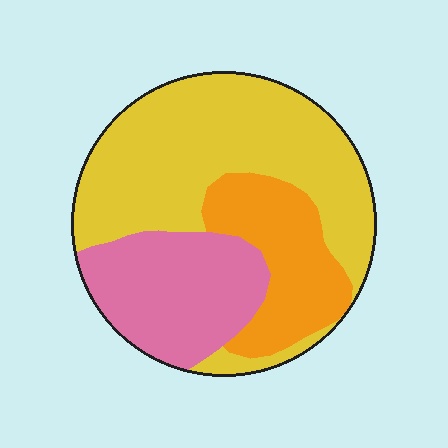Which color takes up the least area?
Orange, at roughly 20%.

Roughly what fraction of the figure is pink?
Pink takes up about one quarter (1/4) of the figure.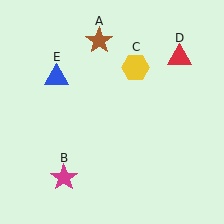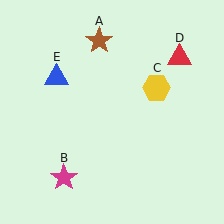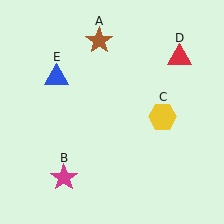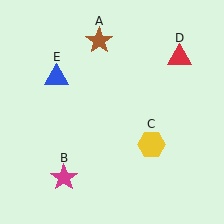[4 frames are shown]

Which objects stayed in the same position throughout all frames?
Brown star (object A) and magenta star (object B) and red triangle (object D) and blue triangle (object E) remained stationary.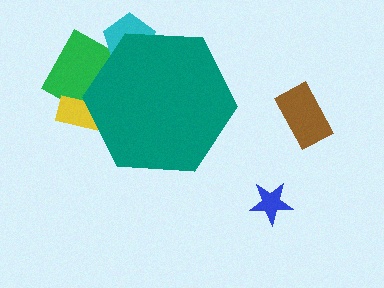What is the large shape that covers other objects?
A teal hexagon.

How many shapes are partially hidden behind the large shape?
3 shapes are partially hidden.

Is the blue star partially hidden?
No, the blue star is fully visible.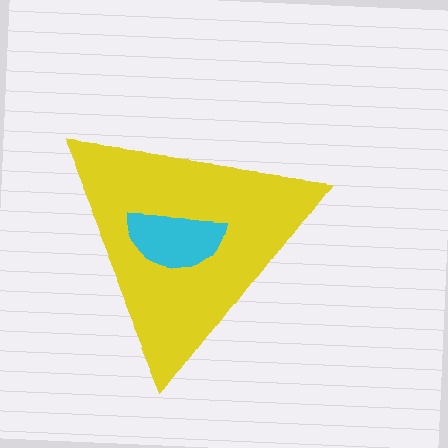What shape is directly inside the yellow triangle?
The cyan semicircle.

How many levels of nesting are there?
2.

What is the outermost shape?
The yellow triangle.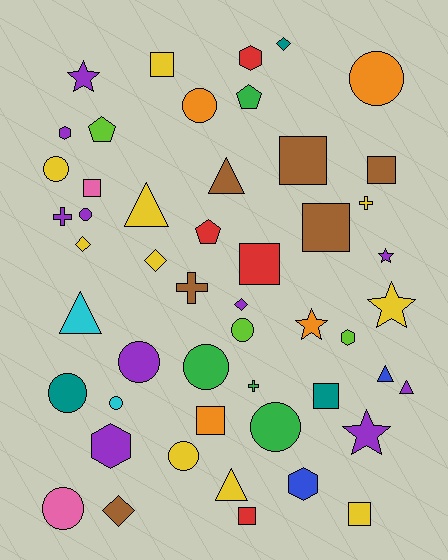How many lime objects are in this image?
There are 3 lime objects.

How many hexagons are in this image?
There are 5 hexagons.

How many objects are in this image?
There are 50 objects.